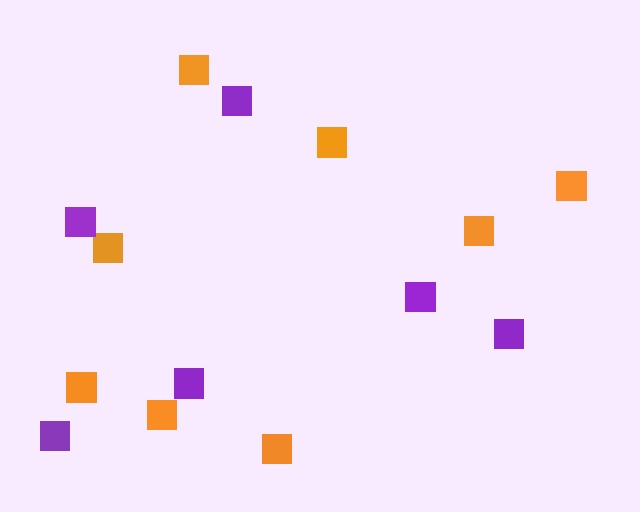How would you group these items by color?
There are 2 groups: one group of orange squares (8) and one group of purple squares (6).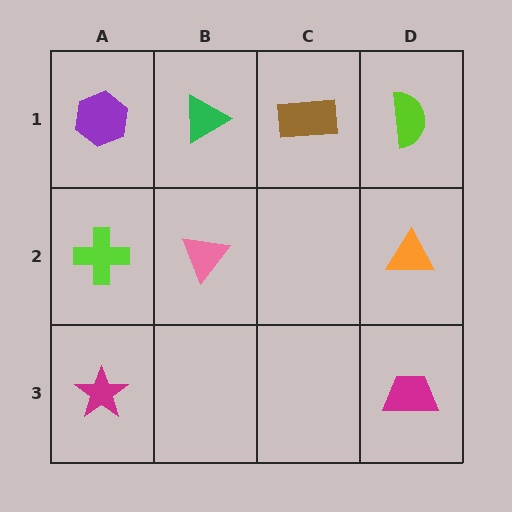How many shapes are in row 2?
3 shapes.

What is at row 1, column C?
A brown rectangle.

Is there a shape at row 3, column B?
No, that cell is empty.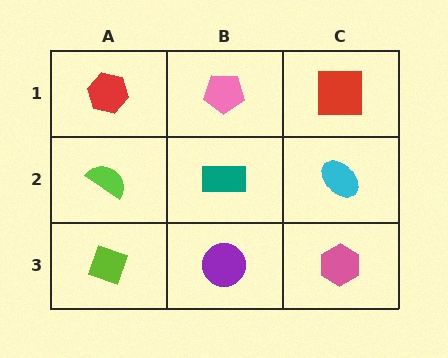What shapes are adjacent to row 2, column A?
A red hexagon (row 1, column A), a lime diamond (row 3, column A), a teal rectangle (row 2, column B).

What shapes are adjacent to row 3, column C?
A cyan ellipse (row 2, column C), a purple circle (row 3, column B).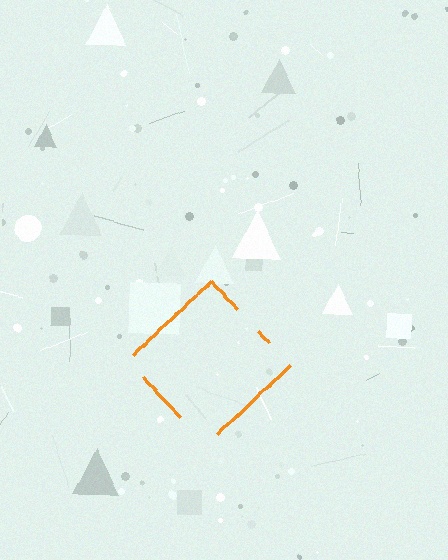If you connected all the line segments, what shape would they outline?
They would outline a diamond.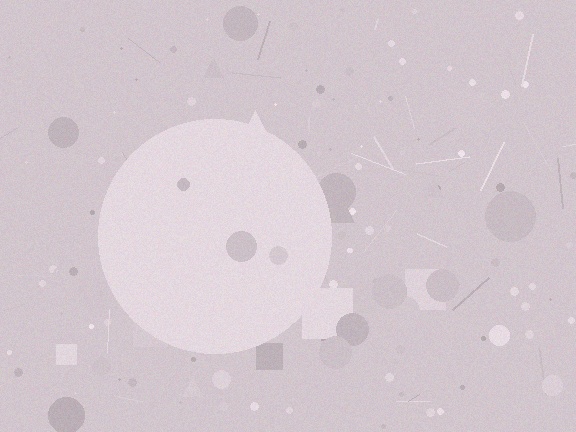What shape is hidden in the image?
A circle is hidden in the image.